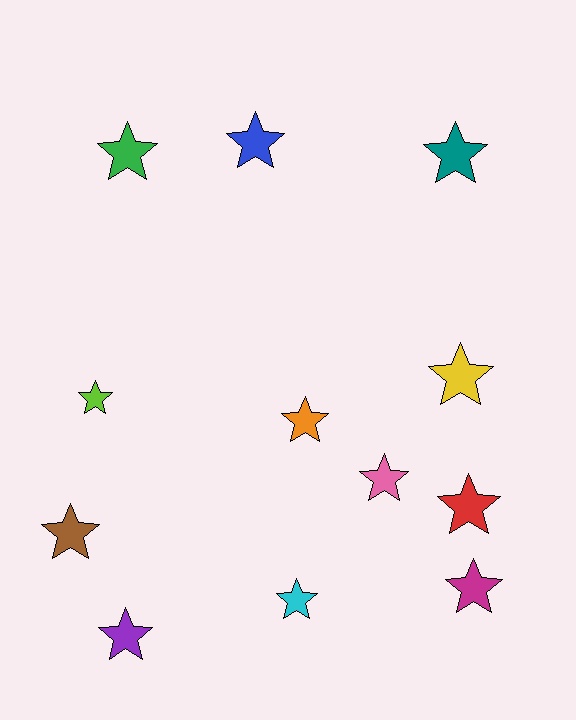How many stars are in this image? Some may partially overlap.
There are 12 stars.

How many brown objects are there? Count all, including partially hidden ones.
There is 1 brown object.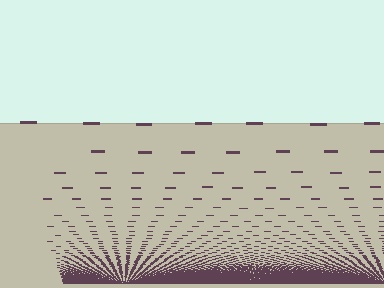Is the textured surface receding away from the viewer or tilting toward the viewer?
The surface appears to tilt toward the viewer. Texture elements get larger and sparser toward the top.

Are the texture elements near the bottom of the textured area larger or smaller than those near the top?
Smaller. The gradient is inverted — elements near the bottom are smaller and denser.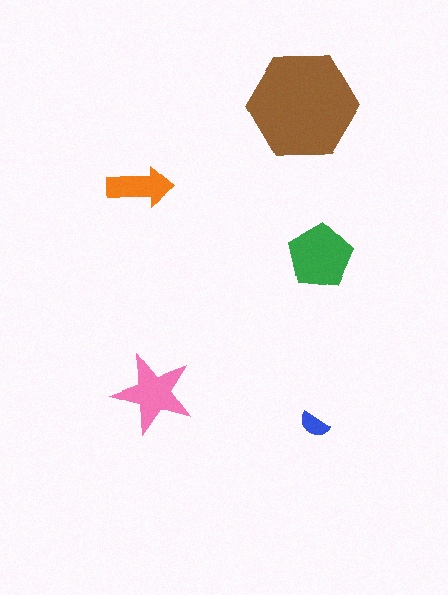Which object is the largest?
The brown hexagon.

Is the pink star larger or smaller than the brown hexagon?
Smaller.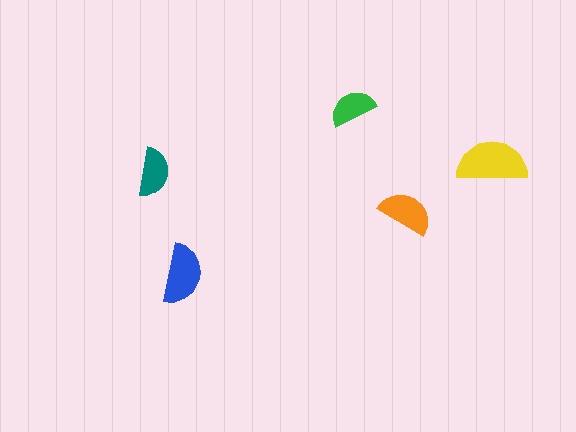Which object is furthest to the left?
The teal semicircle is leftmost.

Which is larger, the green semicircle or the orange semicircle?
The orange one.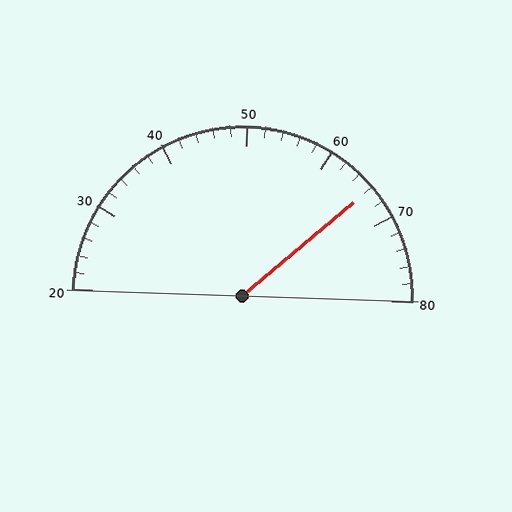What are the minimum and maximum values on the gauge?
The gauge ranges from 20 to 80.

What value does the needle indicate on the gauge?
The needle indicates approximately 66.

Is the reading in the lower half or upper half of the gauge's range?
The reading is in the upper half of the range (20 to 80).